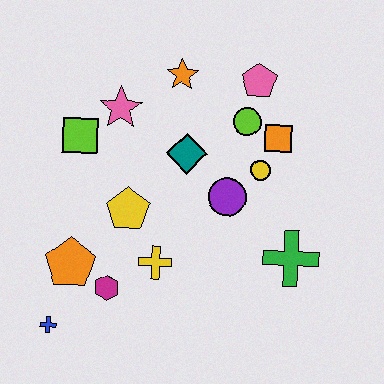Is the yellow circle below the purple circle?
No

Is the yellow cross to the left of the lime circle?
Yes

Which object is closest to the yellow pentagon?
The yellow cross is closest to the yellow pentagon.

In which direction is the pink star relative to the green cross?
The pink star is to the left of the green cross.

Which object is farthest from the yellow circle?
The blue cross is farthest from the yellow circle.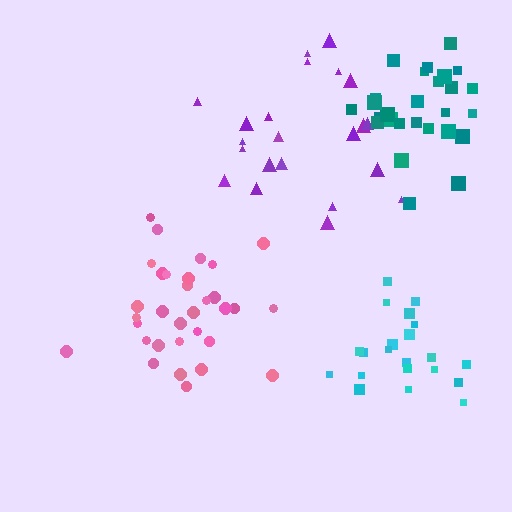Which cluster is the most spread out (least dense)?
Purple.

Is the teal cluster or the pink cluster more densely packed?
Teal.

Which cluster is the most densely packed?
Teal.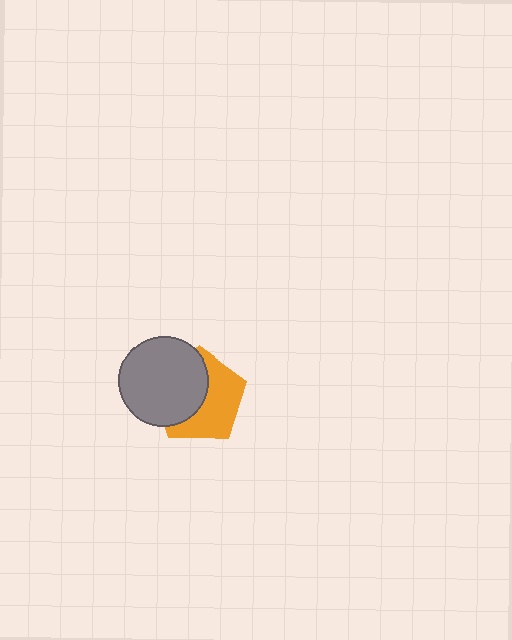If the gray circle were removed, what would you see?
You would see the complete orange pentagon.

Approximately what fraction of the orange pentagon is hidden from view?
Roughly 48% of the orange pentagon is hidden behind the gray circle.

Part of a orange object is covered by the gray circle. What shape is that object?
It is a pentagon.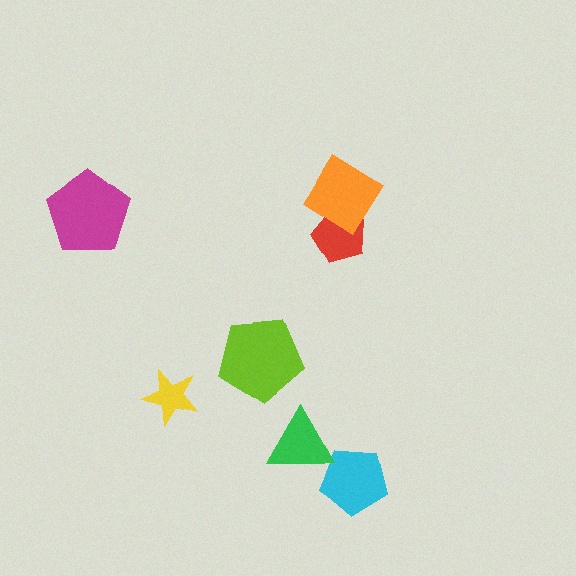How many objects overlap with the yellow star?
0 objects overlap with the yellow star.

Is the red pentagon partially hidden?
Yes, it is partially covered by another shape.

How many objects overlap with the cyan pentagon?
1 object overlaps with the cyan pentagon.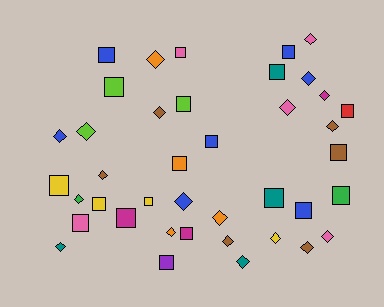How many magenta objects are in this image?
There are 3 magenta objects.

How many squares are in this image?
There are 20 squares.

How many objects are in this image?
There are 40 objects.